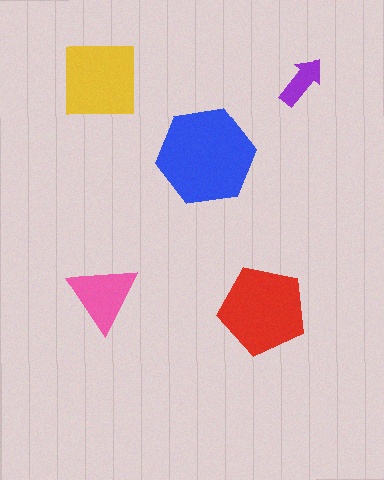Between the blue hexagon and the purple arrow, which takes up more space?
The blue hexagon.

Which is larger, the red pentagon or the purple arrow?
The red pentagon.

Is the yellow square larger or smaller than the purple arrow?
Larger.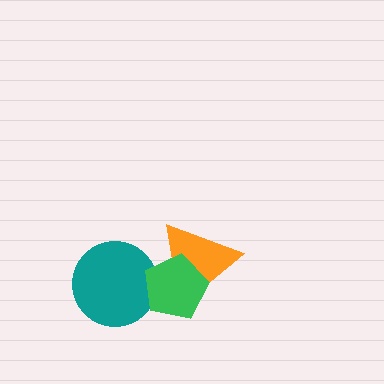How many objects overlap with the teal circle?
1 object overlaps with the teal circle.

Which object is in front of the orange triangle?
The green pentagon is in front of the orange triangle.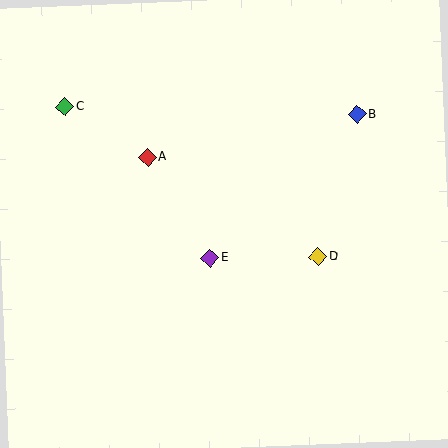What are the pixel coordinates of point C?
Point C is at (65, 106).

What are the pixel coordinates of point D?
Point D is at (318, 256).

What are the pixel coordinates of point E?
Point E is at (210, 258).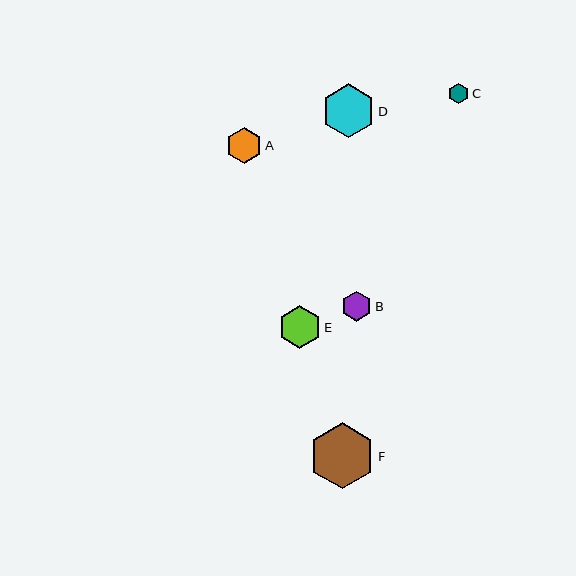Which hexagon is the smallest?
Hexagon C is the smallest with a size of approximately 20 pixels.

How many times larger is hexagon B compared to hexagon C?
Hexagon B is approximately 1.5 times the size of hexagon C.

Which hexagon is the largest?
Hexagon F is the largest with a size of approximately 66 pixels.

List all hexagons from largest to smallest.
From largest to smallest: F, D, E, A, B, C.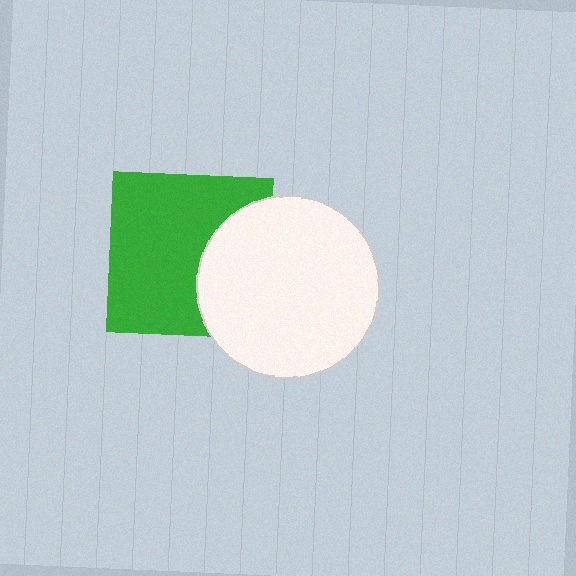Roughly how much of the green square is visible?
Most of it is visible (roughly 67%).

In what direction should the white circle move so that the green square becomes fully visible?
The white circle should move right. That is the shortest direction to clear the overlap and leave the green square fully visible.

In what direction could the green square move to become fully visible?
The green square could move left. That would shift it out from behind the white circle entirely.